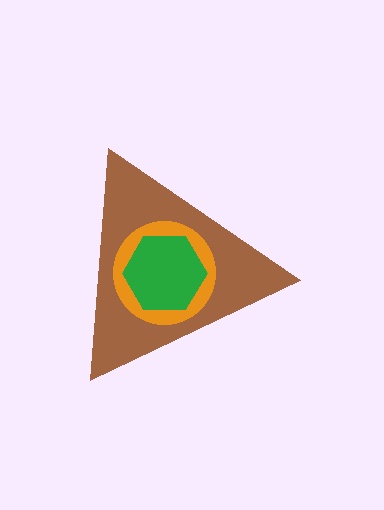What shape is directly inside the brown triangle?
The orange circle.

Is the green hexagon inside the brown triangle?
Yes.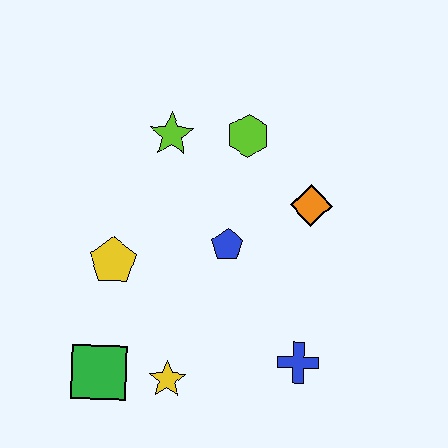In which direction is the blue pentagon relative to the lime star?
The blue pentagon is below the lime star.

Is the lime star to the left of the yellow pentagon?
No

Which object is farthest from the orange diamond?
The green square is farthest from the orange diamond.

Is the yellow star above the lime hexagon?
No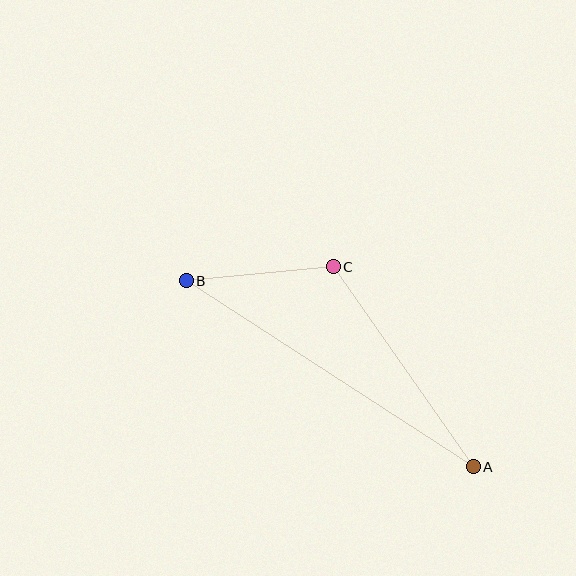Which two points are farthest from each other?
Points A and B are farthest from each other.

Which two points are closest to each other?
Points B and C are closest to each other.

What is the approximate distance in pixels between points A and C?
The distance between A and C is approximately 244 pixels.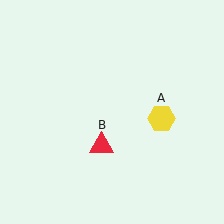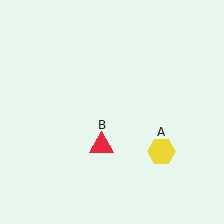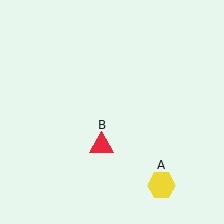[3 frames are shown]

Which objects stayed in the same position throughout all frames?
Red triangle (object B) remained stationary.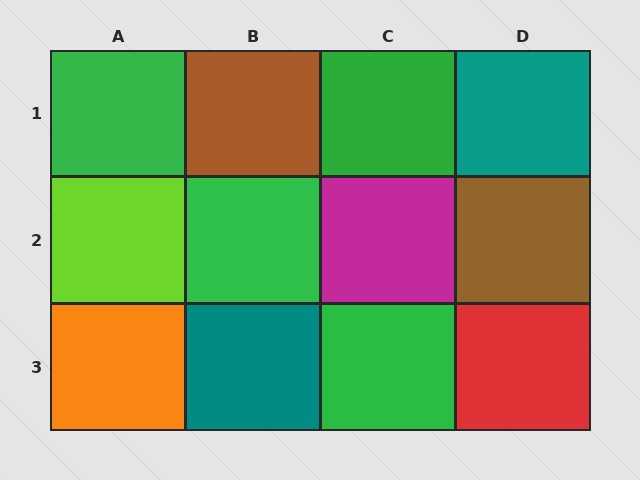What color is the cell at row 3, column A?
Orange.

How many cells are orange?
1 cell is orange.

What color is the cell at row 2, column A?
Lime.